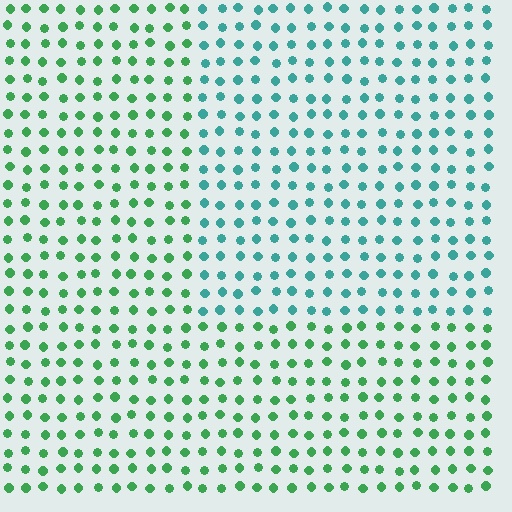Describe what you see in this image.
The image is filled with small green elements in a uniform arrangement. A rectangle-shaped region is visible where the elements are tinted to a slightly different hue, forming a subtle color boundary.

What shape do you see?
I see a rectangle.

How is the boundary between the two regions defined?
The boundary is defined purely by a slight shift in hue (about 42 degrees). Spacing, size, and orientation are identical on both sides.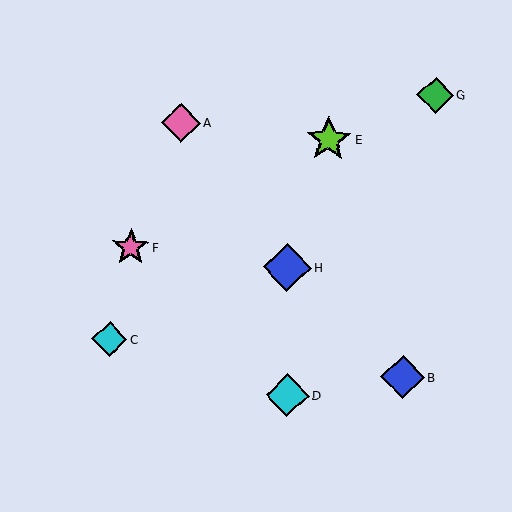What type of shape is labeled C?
Shape C is a cyan diamond.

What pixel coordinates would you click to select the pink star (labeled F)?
Click at (131, 247) to select the pink star F.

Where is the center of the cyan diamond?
The center of the cyan diamond is at (110, 339).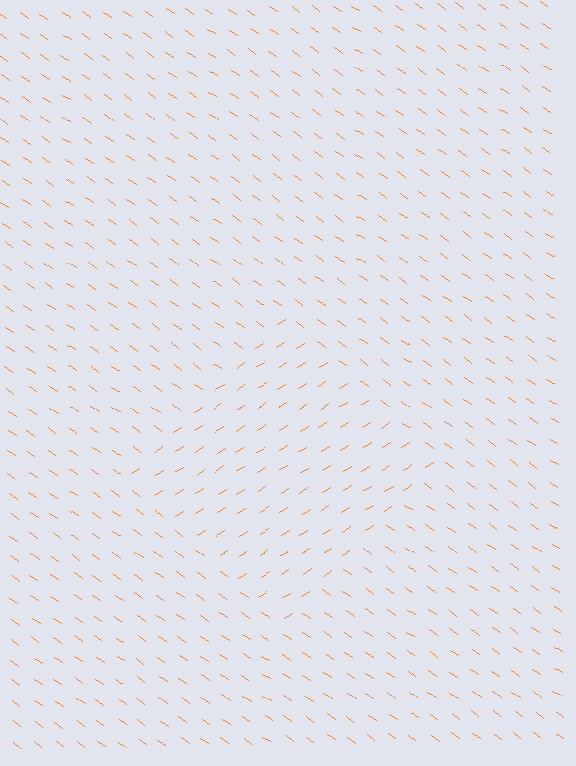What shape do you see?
I see a diamond.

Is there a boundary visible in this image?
Yes, there is a texture boundary formed by a change in line orientation.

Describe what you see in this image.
The image is filled with small orange line segments. A diamond region in the image has lines oriented differently from the surrounding lines, creating a visible texture boundary.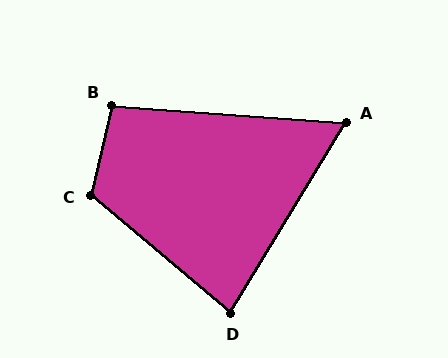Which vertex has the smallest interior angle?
A, at approximately 63 degrees.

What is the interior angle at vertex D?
Approximately 81 degrees (acute).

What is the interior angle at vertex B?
Approximately 99 degrees (obtuse).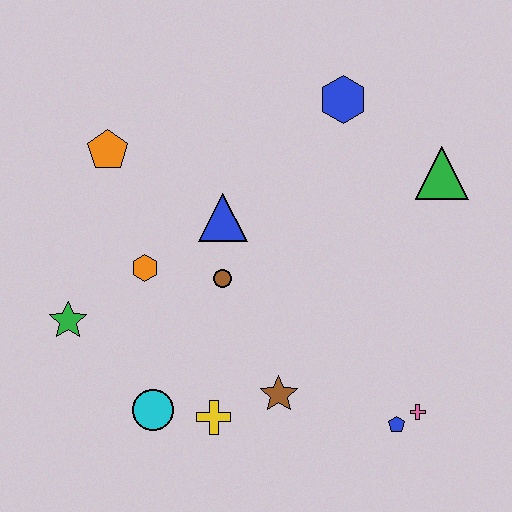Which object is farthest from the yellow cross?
The blue hexagon is farthest from the yellow cross.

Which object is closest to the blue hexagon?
The green triangle is closest to the blue hexagon.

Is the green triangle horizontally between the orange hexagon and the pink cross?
No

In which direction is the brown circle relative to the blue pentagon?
The brown circle is to the left of the blue pentagon.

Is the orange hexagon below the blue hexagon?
Yes